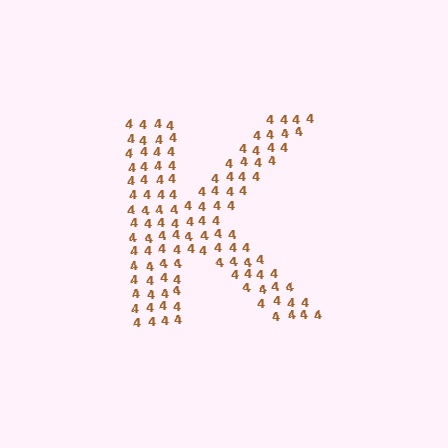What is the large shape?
The large shape is the letter K.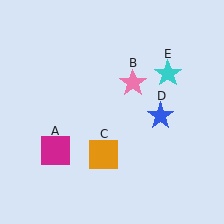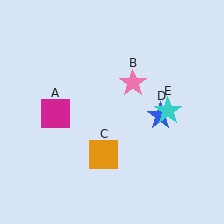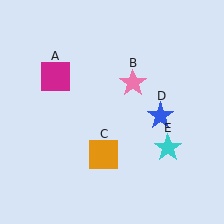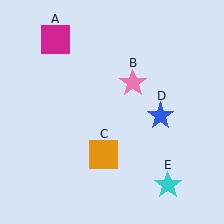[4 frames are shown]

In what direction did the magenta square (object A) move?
The magenta square (object A) moved up.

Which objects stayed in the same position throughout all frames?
Pink star (object B) and orange square (object C) and blue star (object D) remained stationary.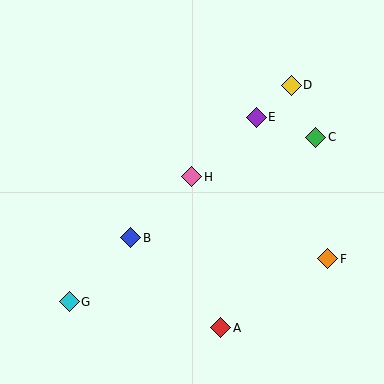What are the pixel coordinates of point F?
Point F is at (328, 259).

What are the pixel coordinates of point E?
Point E is at (256, 117).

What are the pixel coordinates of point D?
Point D is at (291, 85).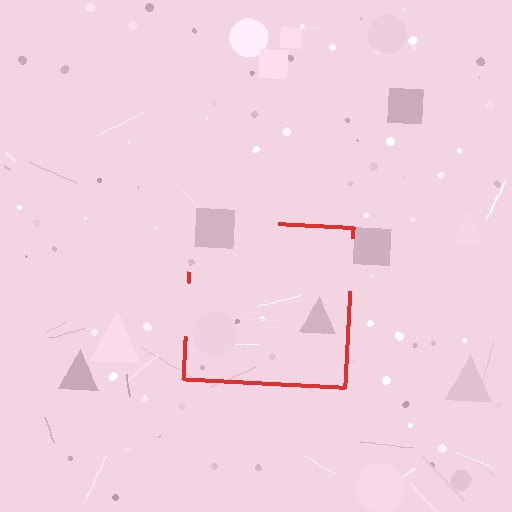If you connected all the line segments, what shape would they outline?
They would outline a square.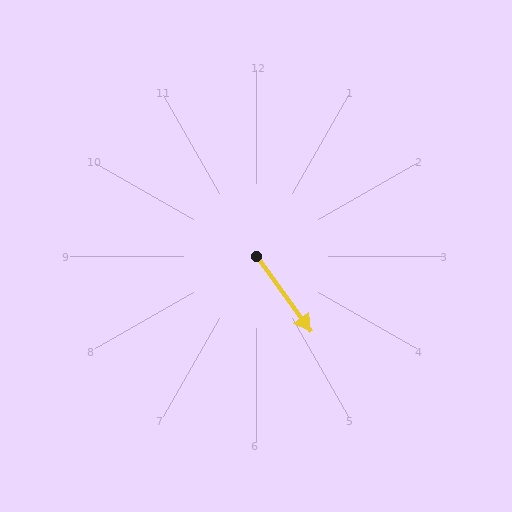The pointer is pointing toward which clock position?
Roughly 5 o'clock.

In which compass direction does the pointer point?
Southeast.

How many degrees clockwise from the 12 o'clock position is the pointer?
Approximately 144 degrees.